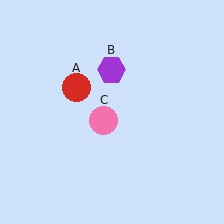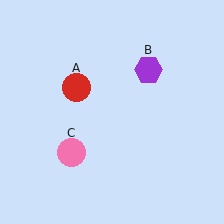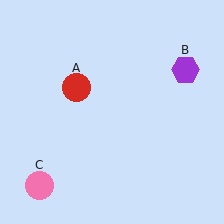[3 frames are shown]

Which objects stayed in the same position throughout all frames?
Red circle (object A) remained stationary.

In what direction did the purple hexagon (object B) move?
The purple hexagon (object B) moved right.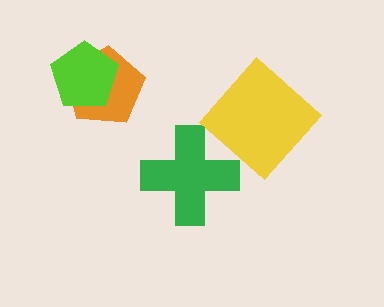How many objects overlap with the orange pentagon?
1 object overlaps with the orange pentagon.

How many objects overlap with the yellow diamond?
0 objects overlap with the yellow diamond.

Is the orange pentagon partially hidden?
Yes, it is partially covered by another shape.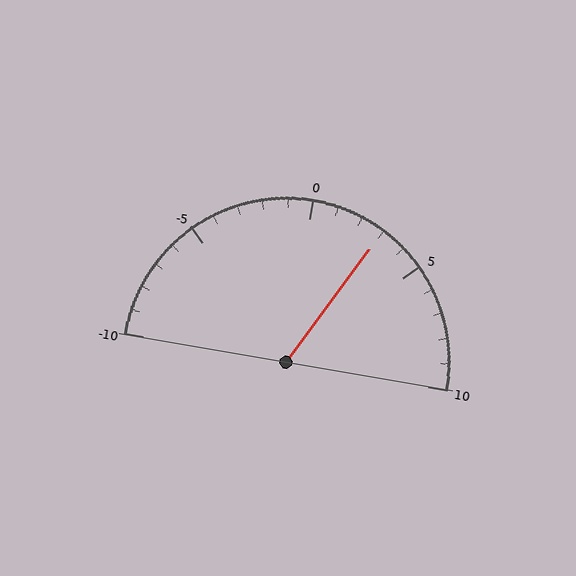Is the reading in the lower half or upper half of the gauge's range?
The reading is in the upper half of the range (-10 to 10).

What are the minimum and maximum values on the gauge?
The gauge ranges from -10 to 10.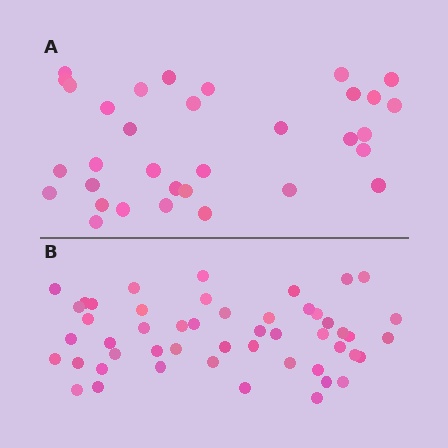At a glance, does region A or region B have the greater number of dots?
Region B (the bottom region) has more dots.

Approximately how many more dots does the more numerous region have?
Region B has approximately 15 more dots than region A.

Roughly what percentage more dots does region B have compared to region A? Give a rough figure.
About 50% more.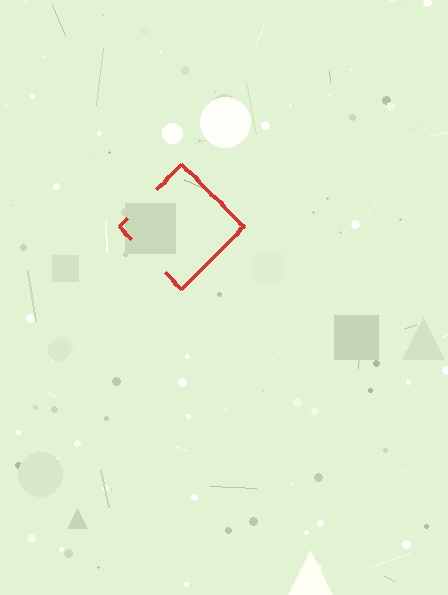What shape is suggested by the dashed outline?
The dashed outline suggests a diamond.